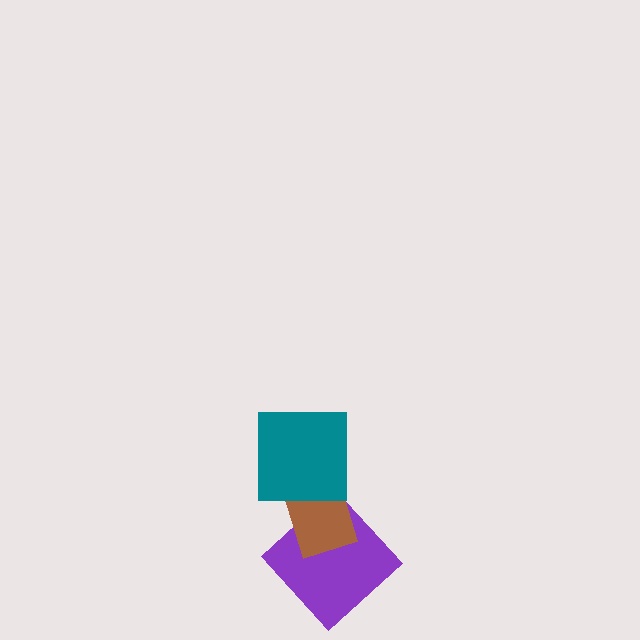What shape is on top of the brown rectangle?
The teal square is on top of the brown rectangle.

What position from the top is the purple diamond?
The purple diamond is 3rd from the top.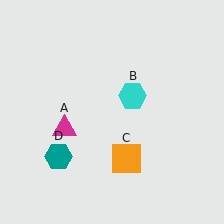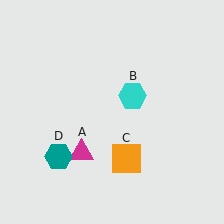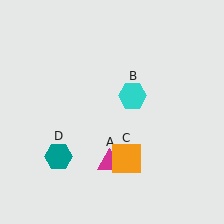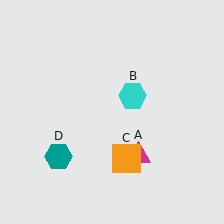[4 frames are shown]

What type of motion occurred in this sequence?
The magenta triangle (object A) rotated counterclockwise around the center of the scene.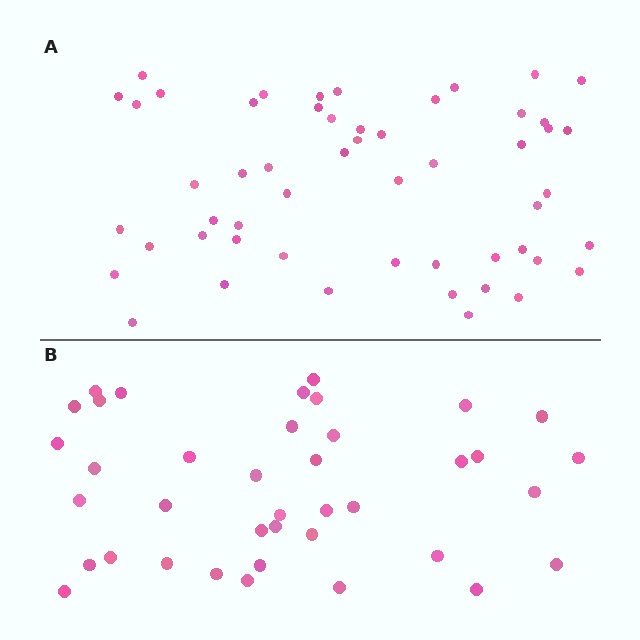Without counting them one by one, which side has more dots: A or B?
Region A (the top region) has more dots.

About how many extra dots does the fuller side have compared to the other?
Region A has approximately 15 more dots than region B.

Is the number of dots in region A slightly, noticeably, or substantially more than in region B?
Region A has noticeably more, but not dramatically so. The ratio is roughly 1.4 to 1.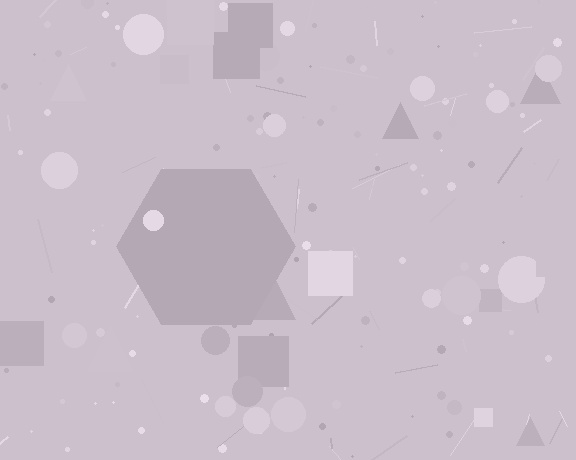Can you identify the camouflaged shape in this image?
The camouflaged shape is a hexagon.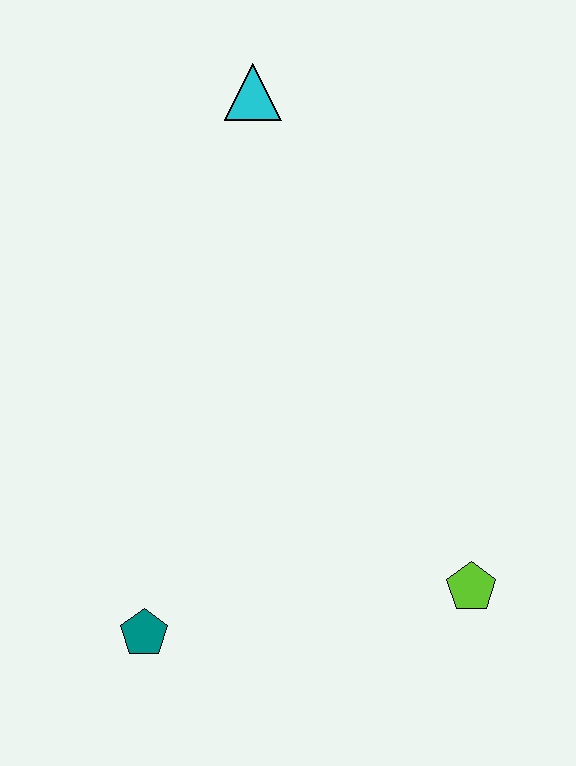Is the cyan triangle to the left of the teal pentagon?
No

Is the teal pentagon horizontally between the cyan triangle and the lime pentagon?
No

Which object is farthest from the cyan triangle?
The teal pentagon is farthest from the cyan triangle.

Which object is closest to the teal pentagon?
The lime pentagon is closest to the teal pentagon.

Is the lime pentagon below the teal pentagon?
No